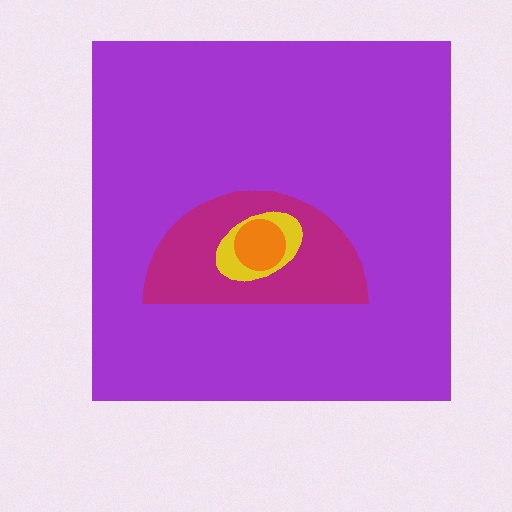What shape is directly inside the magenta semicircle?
The yellow ellipse.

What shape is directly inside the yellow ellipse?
The orange circle.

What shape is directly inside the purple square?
The magenta semicircle.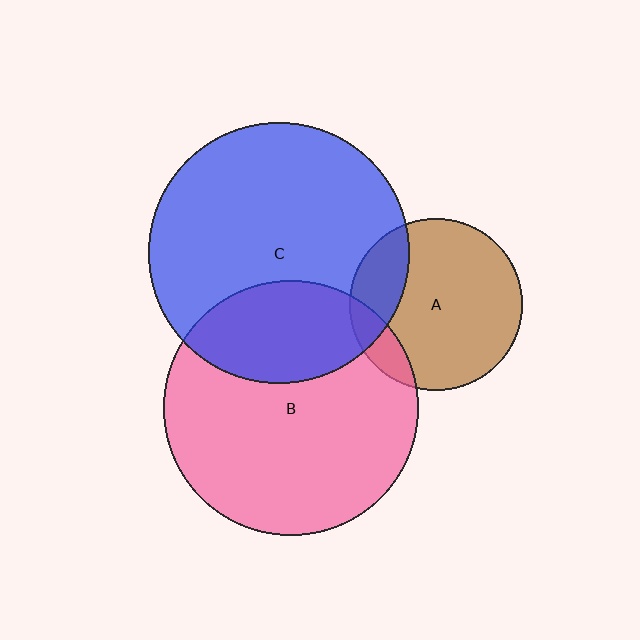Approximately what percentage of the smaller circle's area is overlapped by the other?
Approximately 10%.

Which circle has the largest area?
Circle C (blue).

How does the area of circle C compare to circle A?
Approximately 2.3 times.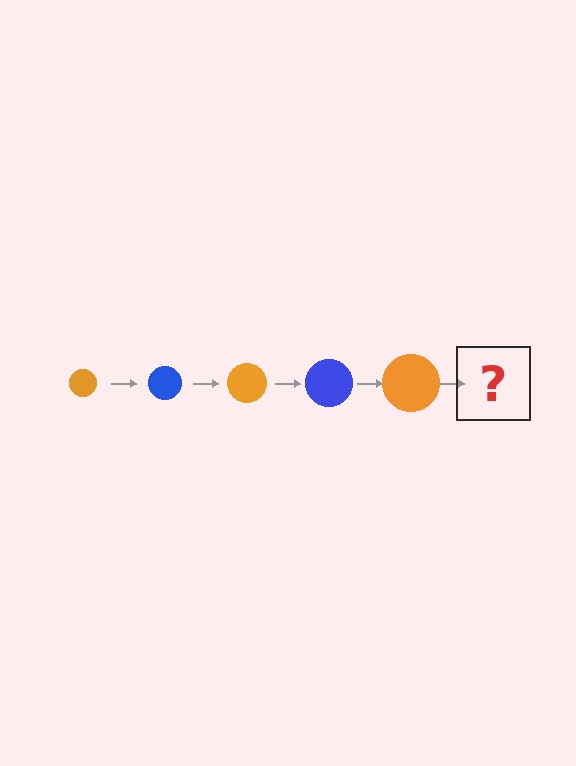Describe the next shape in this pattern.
It should be a blue circle, larger than the previous one.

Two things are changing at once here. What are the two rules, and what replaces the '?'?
The two rules are that the circle grows larger each step and the color cycles through orange and blue. The '?' should be a blue circle, larger than the previous one.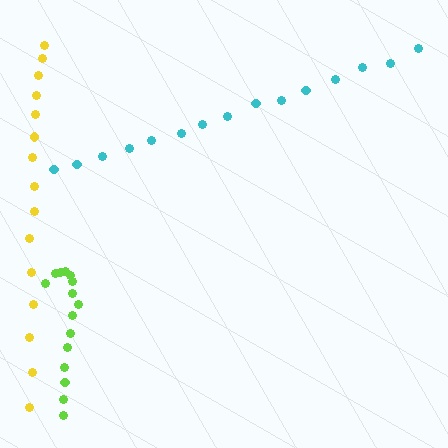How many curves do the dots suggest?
There are 3 distinct paths.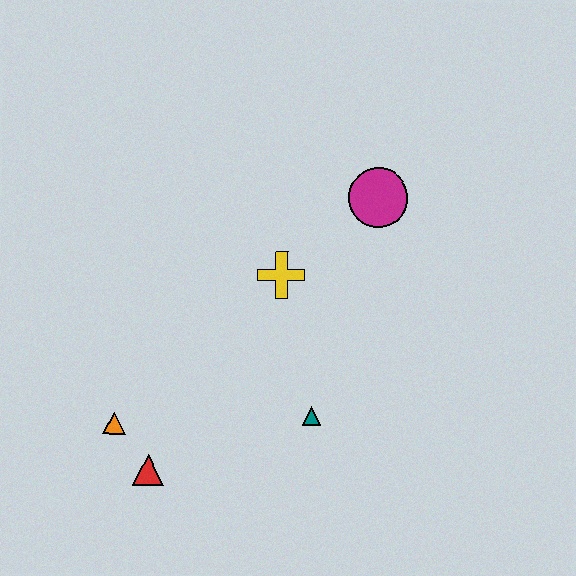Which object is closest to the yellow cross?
The magenta circle is closest to the yellow cross.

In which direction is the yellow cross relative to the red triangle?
The yellow cross is above the red triangle.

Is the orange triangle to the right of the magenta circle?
No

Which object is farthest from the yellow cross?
The red triangle is farthest from the yellow cross.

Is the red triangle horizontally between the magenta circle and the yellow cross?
No